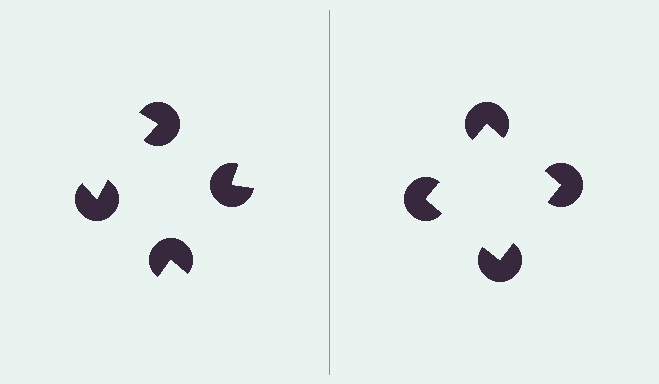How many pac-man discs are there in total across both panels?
8 — 4 on each side.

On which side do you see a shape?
An illusory square appears on the right side. On the left side the wedge cuts are rotated, so no coherent shape forms.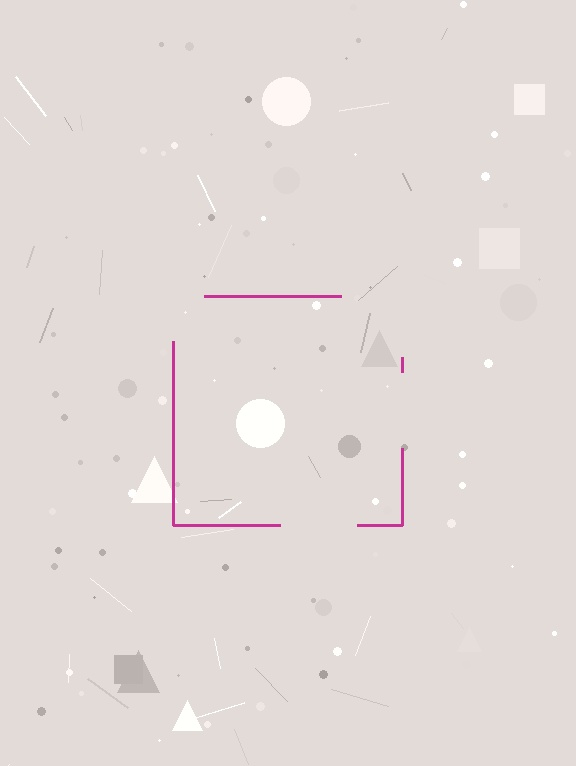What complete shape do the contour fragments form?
The contour fragments form a square.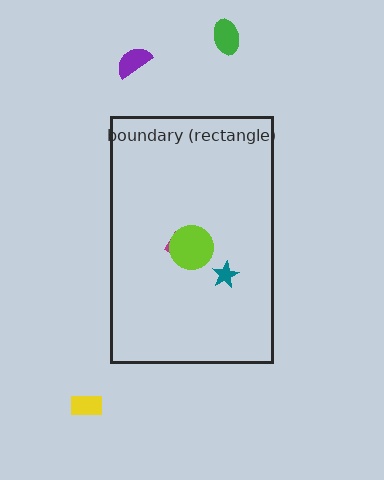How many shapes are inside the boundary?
3 inside, 3 outside.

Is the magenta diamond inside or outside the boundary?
Inside.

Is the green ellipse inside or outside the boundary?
Outside.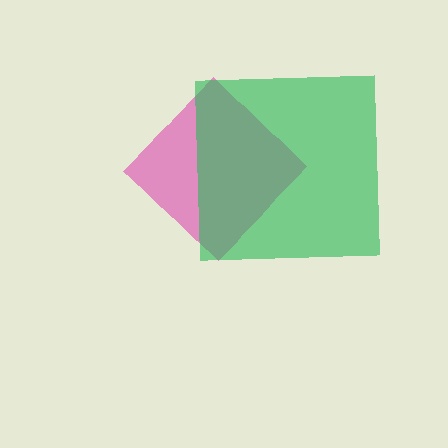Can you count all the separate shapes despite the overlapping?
Yes, there are 2 separate shapes.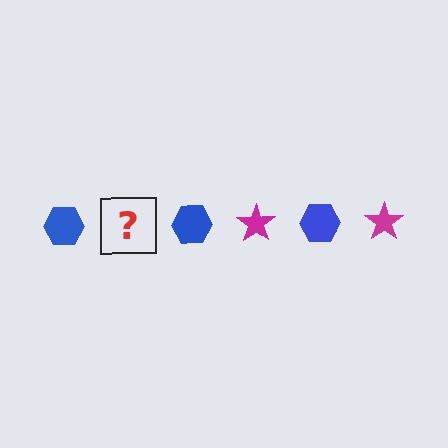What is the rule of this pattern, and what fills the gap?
The rule is that the pattern alternates between blue hexagon and magenta star. The gap should be filled with a magenta star.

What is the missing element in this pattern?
The missing element is a magenta star.